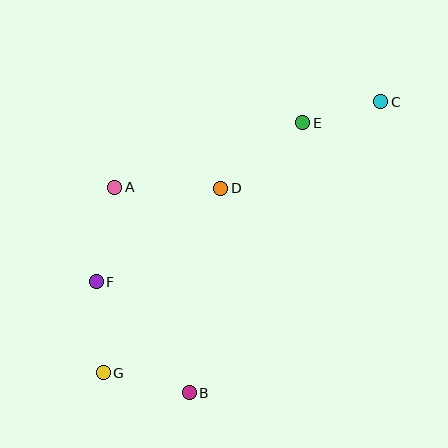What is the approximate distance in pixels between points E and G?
The distance between E and G is approximately 320 pixels.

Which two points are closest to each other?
Points C and E are closest to each other.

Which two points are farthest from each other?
Points C and G are farthest from each other.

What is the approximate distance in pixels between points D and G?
The distance between D and G is approximately 219 pixels.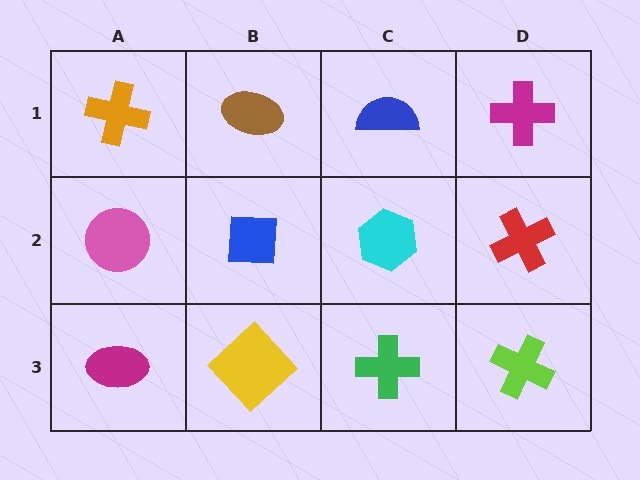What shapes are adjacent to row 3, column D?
A red cross (row 2, column D), a green cross (row 3, column C).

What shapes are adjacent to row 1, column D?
A red cross (row 2, column D), a blue semicircle (row 1, column C).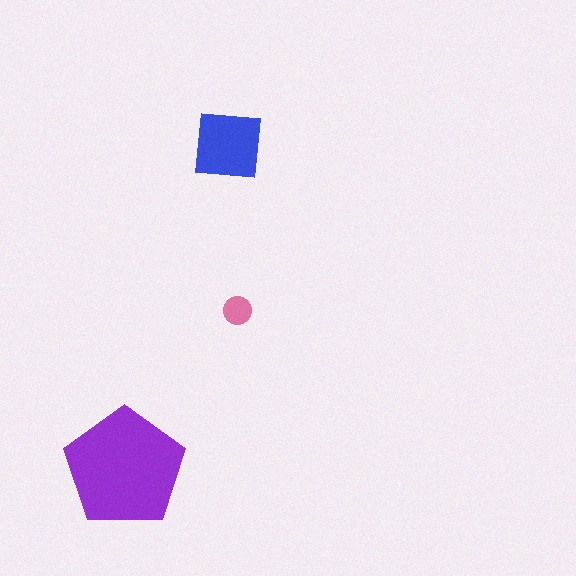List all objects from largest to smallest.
The purple pentagon, the blue square, the pink circle.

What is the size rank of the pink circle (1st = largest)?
3rd.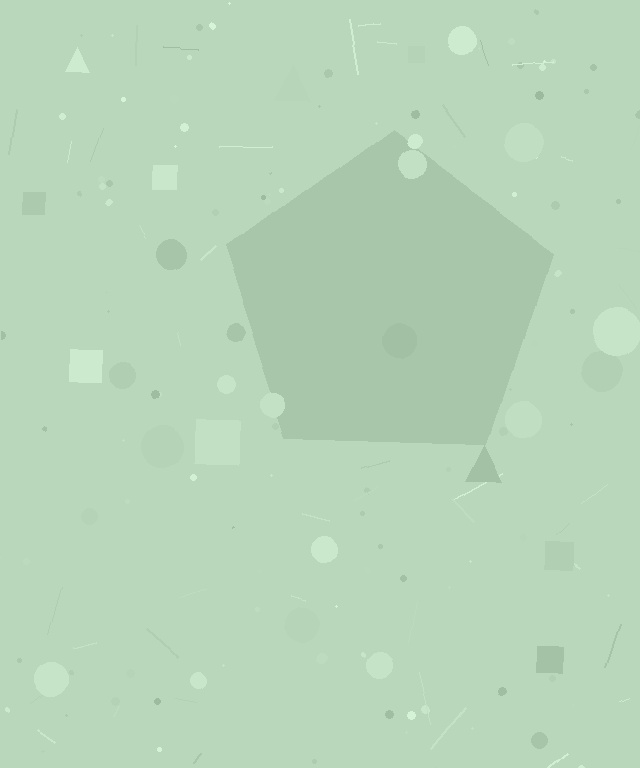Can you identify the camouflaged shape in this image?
The camouflaged shape is a pentagon.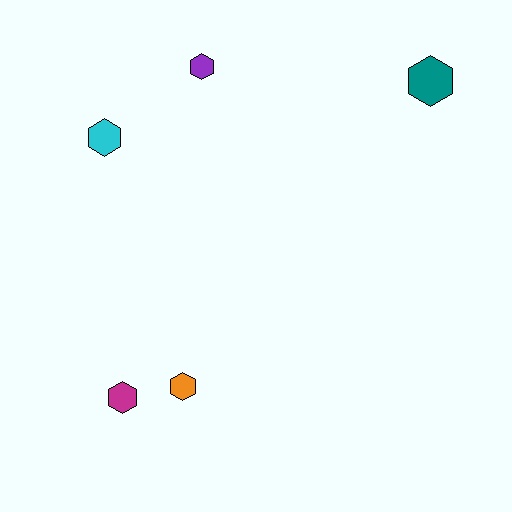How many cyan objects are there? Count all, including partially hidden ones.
There is 1 cyan object.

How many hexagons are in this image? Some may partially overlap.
There are 5 hexagons.